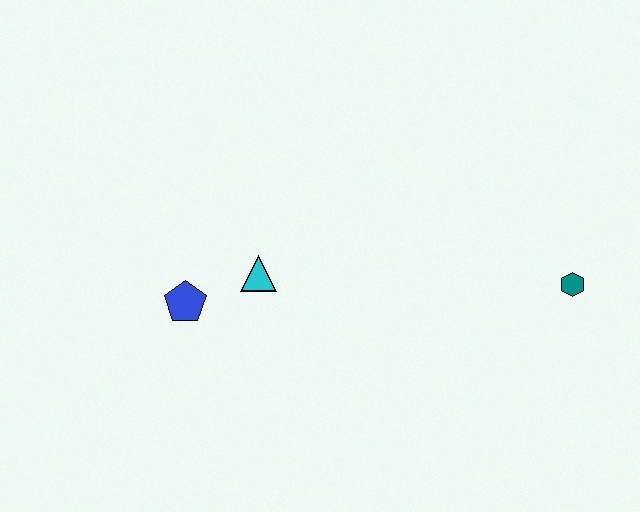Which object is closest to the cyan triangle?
The blue pentagon is closest to the cyan triangle.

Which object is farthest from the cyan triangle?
The teal hexagon is farthest from the cyan triangle.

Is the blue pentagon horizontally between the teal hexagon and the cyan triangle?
No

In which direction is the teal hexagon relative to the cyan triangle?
The teal hexagon is to the right of the cyan triangle.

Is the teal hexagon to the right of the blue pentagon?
Yes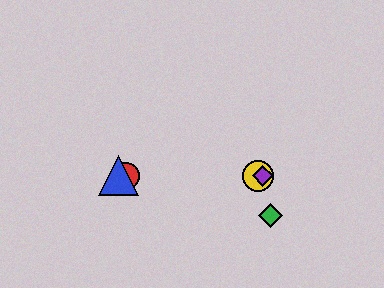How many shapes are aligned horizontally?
4 shapes (the red circle, the blue triangle, the yellow circle, the purple diamond) are aligned horizontally.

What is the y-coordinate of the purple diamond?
The purple diamond is at y≈176.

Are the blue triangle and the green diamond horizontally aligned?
No, the blue triangle is at y≈176 and the green diamond is at y≈215.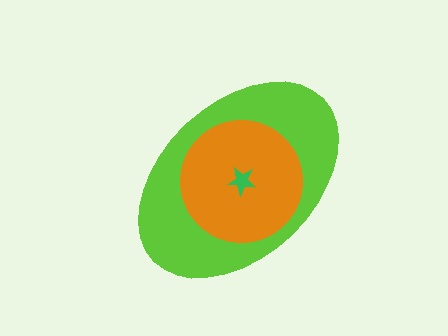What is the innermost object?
The green star.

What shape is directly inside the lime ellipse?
The orange circle.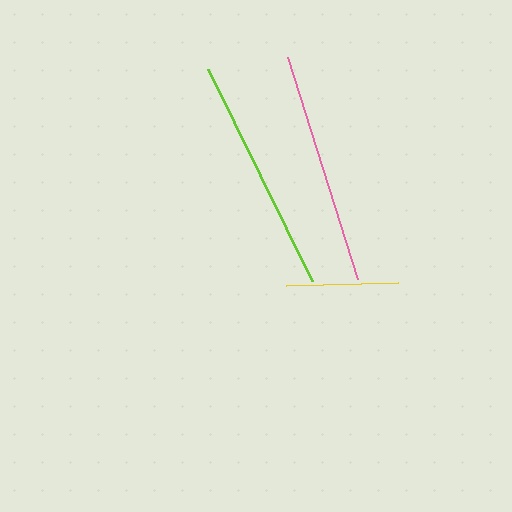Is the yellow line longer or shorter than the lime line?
The lime line is longer than the yellow line.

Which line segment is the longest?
The lime line is the longest at approximately 237 pixels.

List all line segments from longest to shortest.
From longest to shortest: lime, pink, yellow.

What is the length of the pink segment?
The pink segment is approximately 233 pixels long.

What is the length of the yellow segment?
The yellow segment is approximately 112 pixels long.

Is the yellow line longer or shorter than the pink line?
The pink line is longer than the yellow line.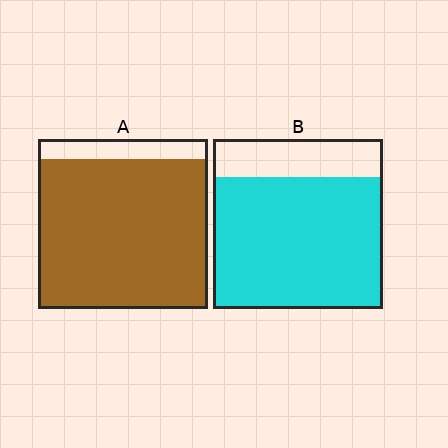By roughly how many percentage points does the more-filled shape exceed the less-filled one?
By roughly 10 percentage points (A over B).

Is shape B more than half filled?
Yes.